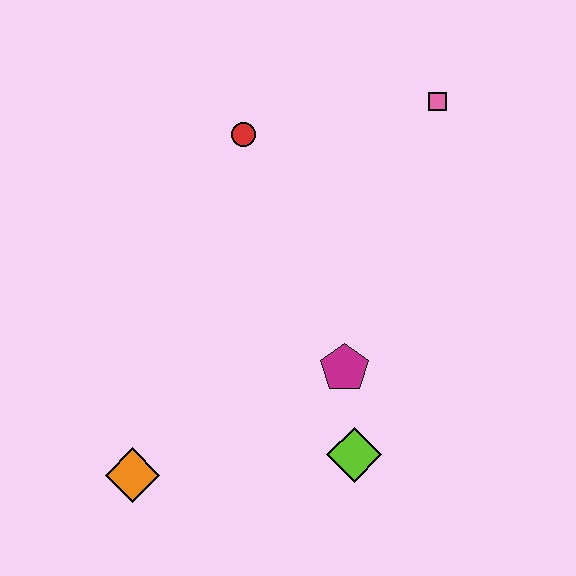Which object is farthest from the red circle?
The orange diamond is farthest from the red circle.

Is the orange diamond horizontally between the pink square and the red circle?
No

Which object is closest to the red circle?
The pink square is closest to the red circle.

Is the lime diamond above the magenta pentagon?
No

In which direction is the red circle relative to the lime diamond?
The red circle is above the lime diamond.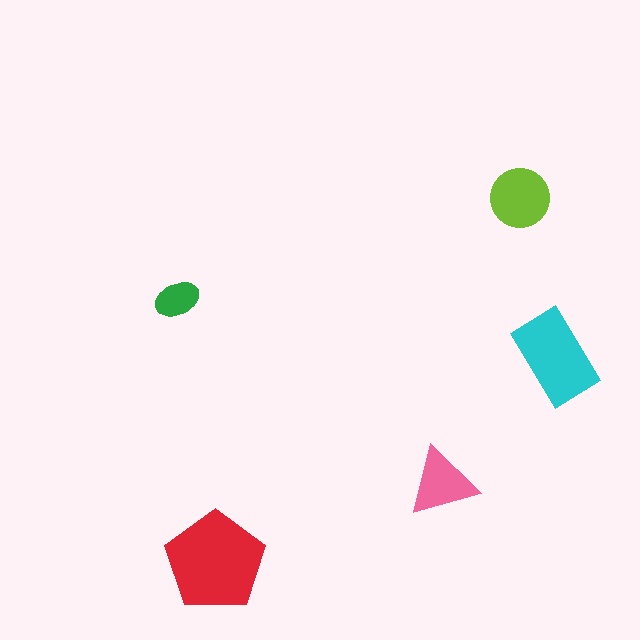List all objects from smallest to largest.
The green ellipse, the pink triangle, the lime circle, the cyan rectangle, the red pentagon.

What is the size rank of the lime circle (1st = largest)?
3rd.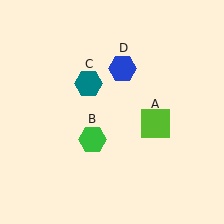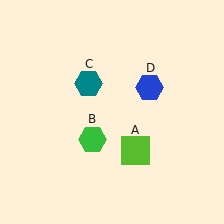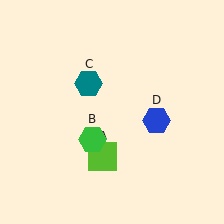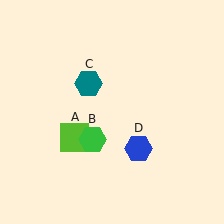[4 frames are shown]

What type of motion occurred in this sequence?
The lime square (object A), blue hexagon (object D) rotated clockwise around the center of the scene.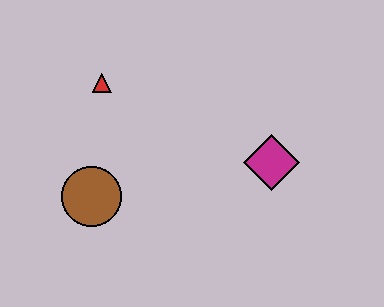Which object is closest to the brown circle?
The red triangle is closest to the brown circle.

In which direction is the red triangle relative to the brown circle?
The red triangle is above the brown circle.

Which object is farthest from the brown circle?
The magenta diamond is farthest from the brown circle.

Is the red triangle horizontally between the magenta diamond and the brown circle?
Yes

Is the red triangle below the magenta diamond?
No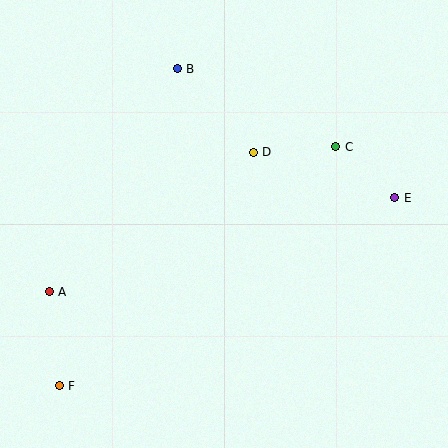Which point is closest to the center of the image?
Point D at (253, 152) is closest to the center.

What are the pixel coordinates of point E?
Point E is at (395, 198).